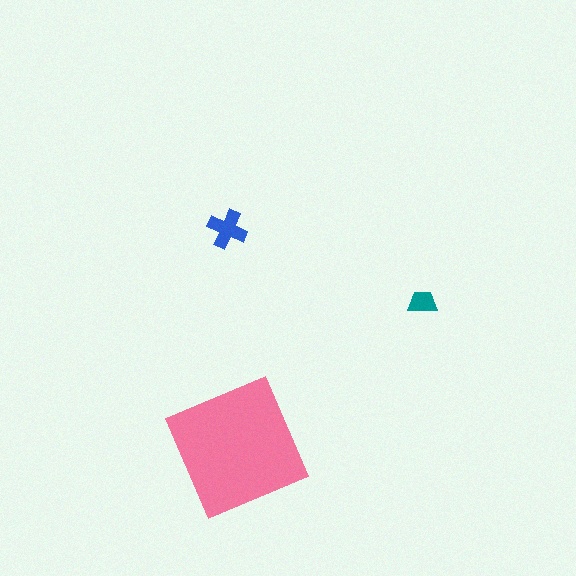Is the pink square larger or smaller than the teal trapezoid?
Larger.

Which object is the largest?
The pink square.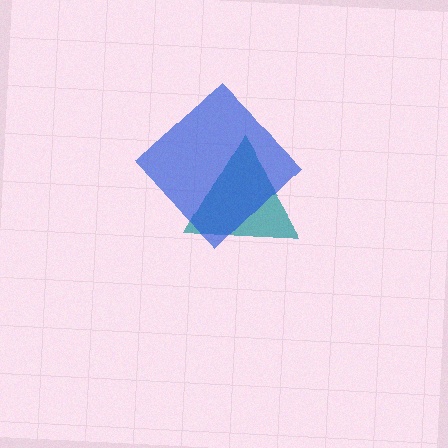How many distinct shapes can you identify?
There are 2 distinct shapes: a teal triangle, a blue diamond.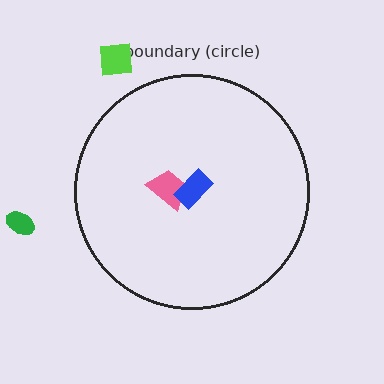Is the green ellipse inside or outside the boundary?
Outside.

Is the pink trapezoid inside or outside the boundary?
Inside.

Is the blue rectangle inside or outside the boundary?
Inside.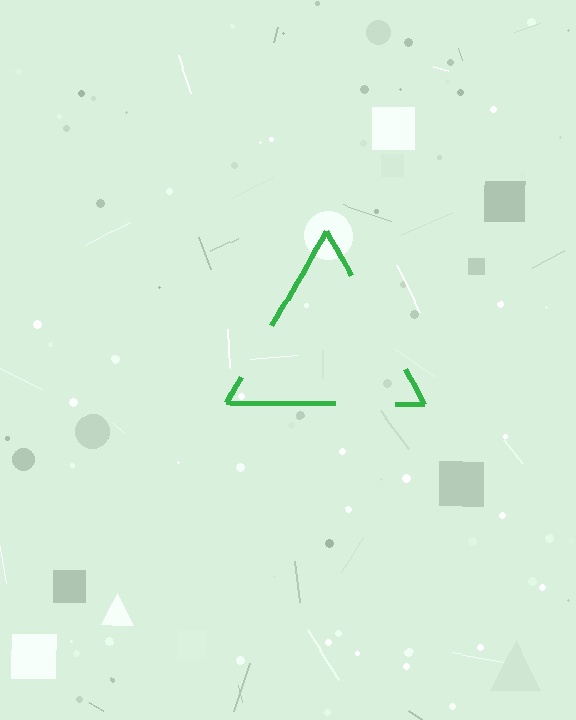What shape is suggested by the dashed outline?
The dashed outline suggests a triangle.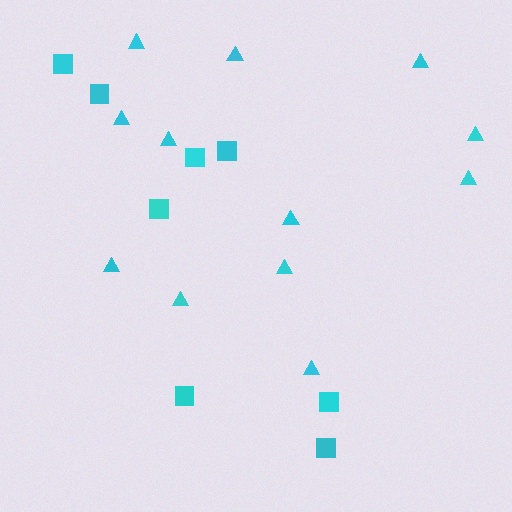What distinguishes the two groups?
There are 2 groups: one group of triangles (12) and one group of squares (8).